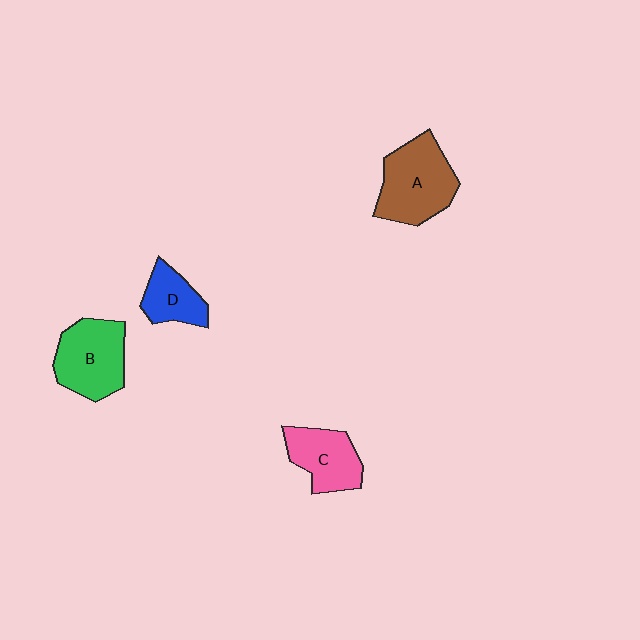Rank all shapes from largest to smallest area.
From largest to smallest: A (brown), B (green), C (pink), D (blue).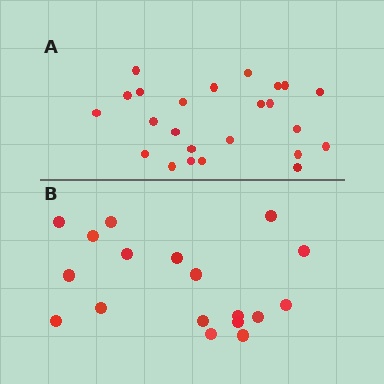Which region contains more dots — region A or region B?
Region A (the top region) has more dots.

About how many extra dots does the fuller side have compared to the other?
Region A has about 6 more dots than region B.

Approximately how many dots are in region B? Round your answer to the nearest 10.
About 20 dots. (The exact count is 18, which rounds to 20.)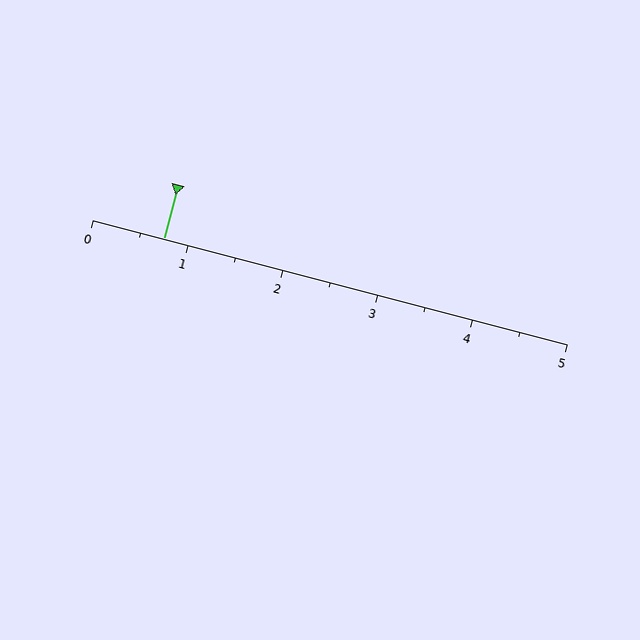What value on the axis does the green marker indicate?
The marker indicates approximately 0.8.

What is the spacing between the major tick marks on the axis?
The major ticks are spaced 1 apart.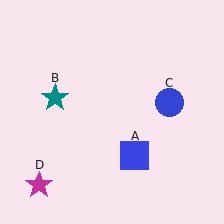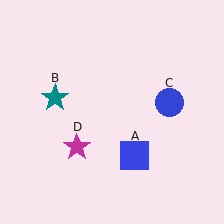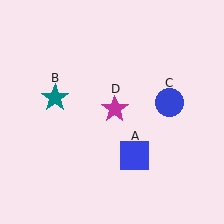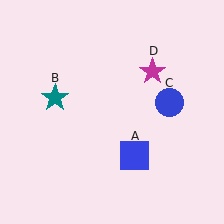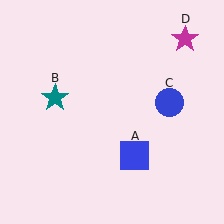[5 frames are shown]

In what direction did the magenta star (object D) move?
The magenta star (object D) moved up and to the right.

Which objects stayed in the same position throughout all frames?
Blue square (object A) and teal star (object B) and blue circle (object C) remained stationary.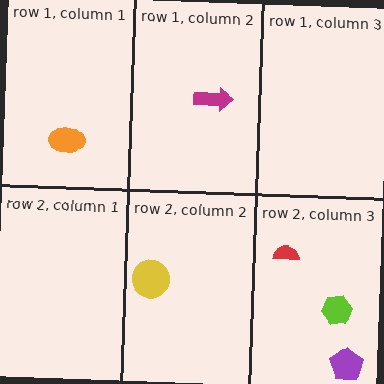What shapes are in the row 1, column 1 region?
The orange ellipse.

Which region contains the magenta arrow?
The row 1, column 2 region.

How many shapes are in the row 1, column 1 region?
1.